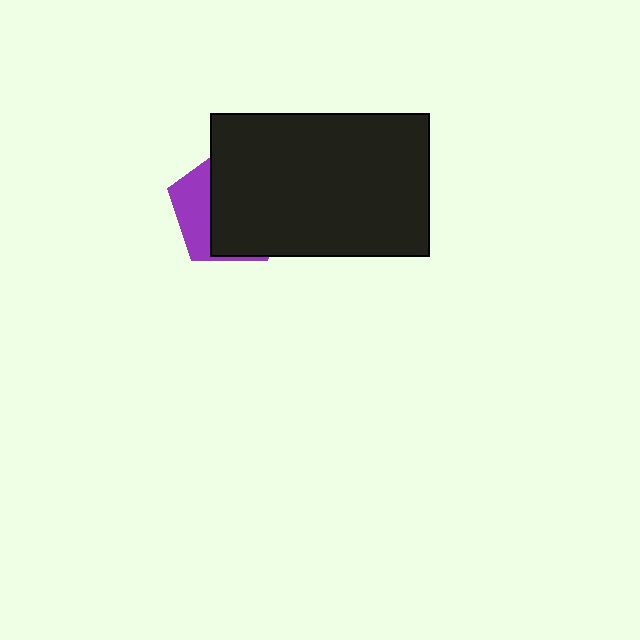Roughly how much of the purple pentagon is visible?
A small part of it is visible (roughly 31%).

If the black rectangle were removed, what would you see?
You would see the complete purple pentagon.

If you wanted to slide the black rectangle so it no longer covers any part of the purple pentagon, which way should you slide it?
Slide it right — that is the most direct way to separate the two shapes.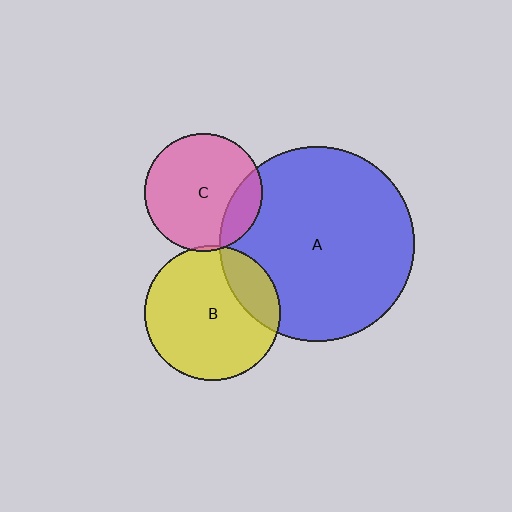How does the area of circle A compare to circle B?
Approximately 2.1 times.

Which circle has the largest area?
Circle A (blue).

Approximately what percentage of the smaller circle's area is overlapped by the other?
Approximately 20%.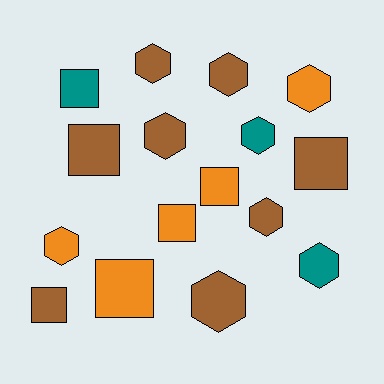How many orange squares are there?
There are 3 orange squares.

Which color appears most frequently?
Brown, with 8 objects.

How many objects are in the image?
There are 16 objects.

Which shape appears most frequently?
Hexagon, with 9 objects.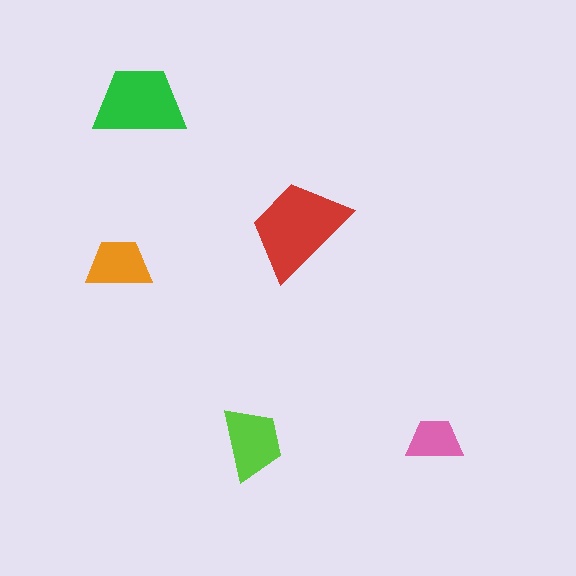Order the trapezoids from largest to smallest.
the red one, the green one, the lime one, the orange one, the pink one.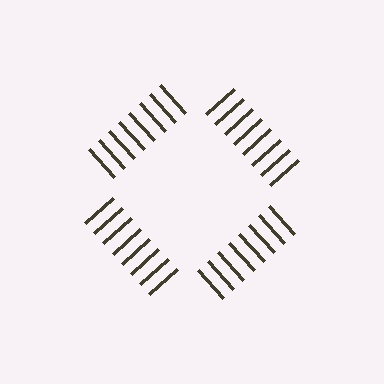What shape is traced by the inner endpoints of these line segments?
An illusory square — the line segments terminate on its edges but no continuous stroke is drawn.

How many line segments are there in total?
32 — 8 along each of the 4 edges.